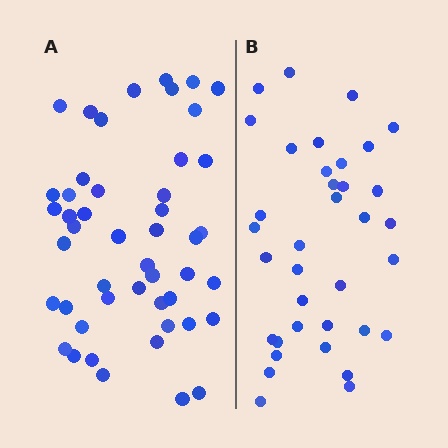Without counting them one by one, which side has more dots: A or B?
Region A (the left region) has more dots.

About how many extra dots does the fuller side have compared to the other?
Region A has roughly 12 or so more dots than region B.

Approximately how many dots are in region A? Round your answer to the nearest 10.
About 50 dots. (The exact count is 48, which rounds to 50.)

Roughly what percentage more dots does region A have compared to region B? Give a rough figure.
About 35% more.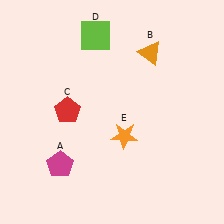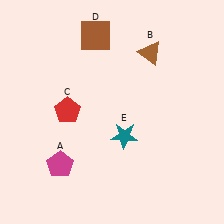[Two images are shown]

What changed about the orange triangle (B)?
In Image 1, B is orange. In Image 2, it changed to brown.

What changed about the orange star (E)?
In Image 1, E is orange. In Image 2, it changed to teal.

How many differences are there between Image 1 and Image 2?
There are 3 differences between the two images.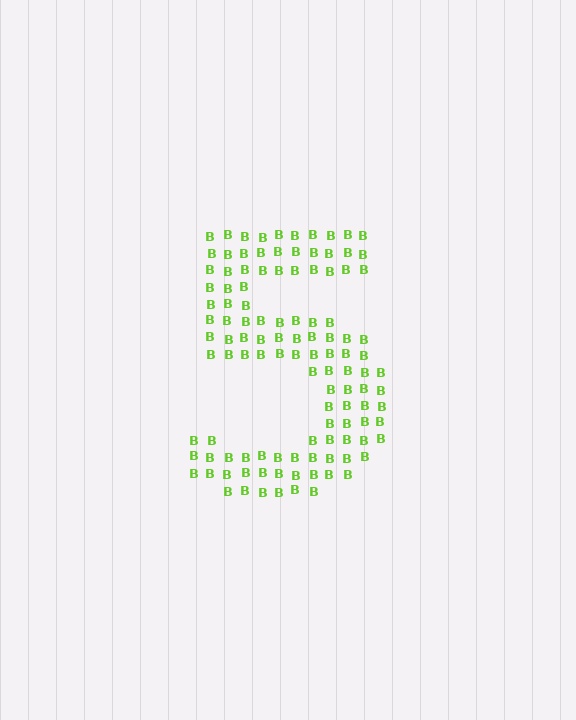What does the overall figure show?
The overall figure shows the digit 5.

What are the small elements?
The small elements are letter B's.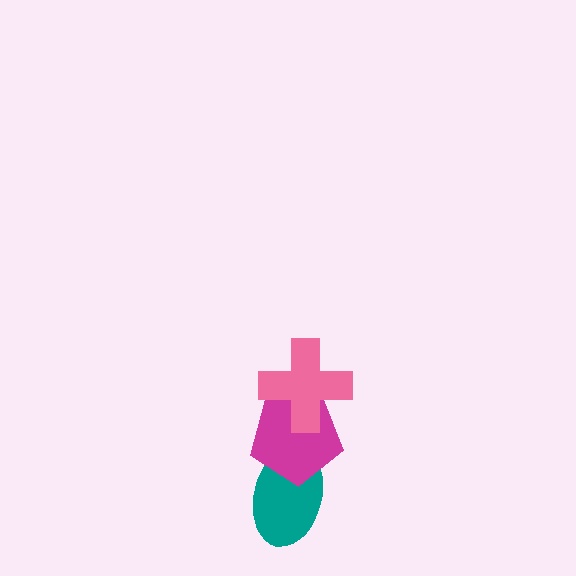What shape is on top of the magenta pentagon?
The pink cross is on top of the magenta pentagon.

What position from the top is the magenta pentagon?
The magenta pentagon is 2nd from the top.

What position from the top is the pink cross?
The pink cross is 1st from the top.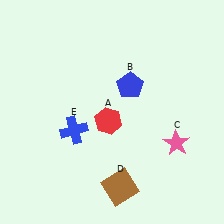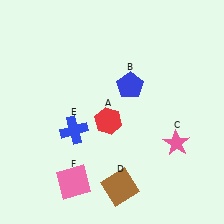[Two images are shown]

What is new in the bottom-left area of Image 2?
A pink square (F) was added in the bottom-left area of Image 2.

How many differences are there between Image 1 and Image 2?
There is 1 difference between the two images.